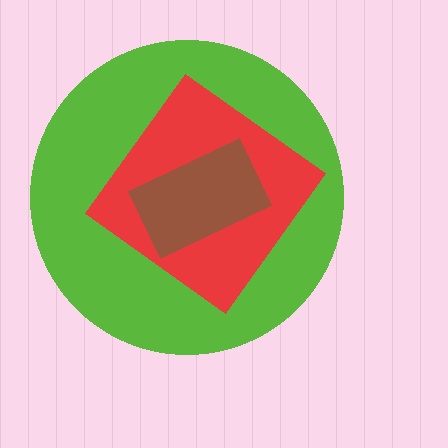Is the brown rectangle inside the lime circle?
Yes.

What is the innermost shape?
The brown rectangle.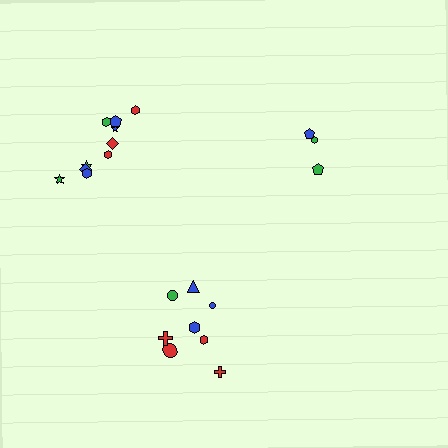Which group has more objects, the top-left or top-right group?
The top-left group.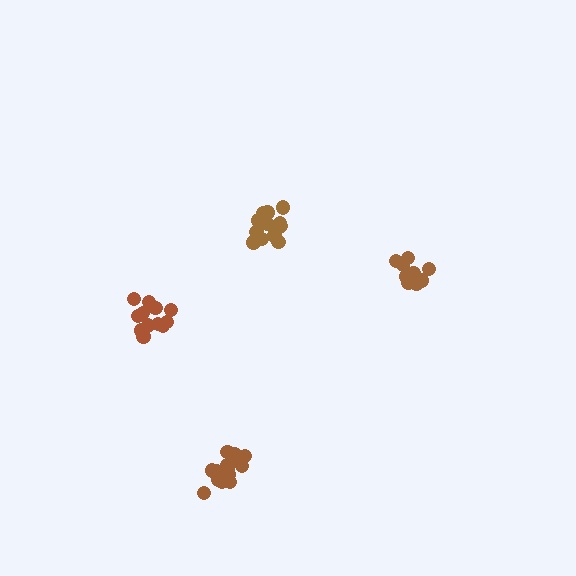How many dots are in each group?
Group 1: 14 dots, Group 2: 14 dots, Group 3: 14 dots, Group 4: 9 dots (51 total).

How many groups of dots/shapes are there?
There are 4 groups.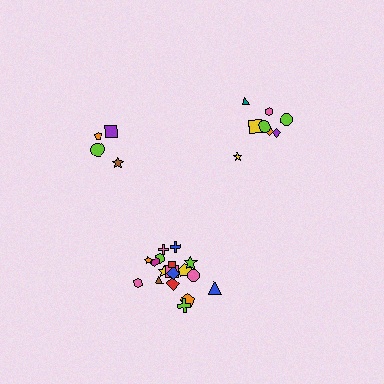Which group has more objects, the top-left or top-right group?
The top-right group.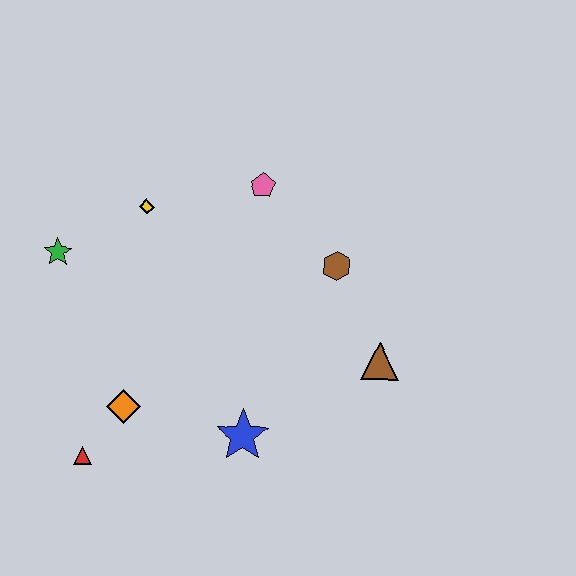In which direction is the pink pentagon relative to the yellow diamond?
The pink pentagon is to the right of the yellow diamond.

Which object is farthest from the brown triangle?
The green star is farthest from the brown triangle.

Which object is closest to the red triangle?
The orange diamond is closest to the red triangle.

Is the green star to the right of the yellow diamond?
No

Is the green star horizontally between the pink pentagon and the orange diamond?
No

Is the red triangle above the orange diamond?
No